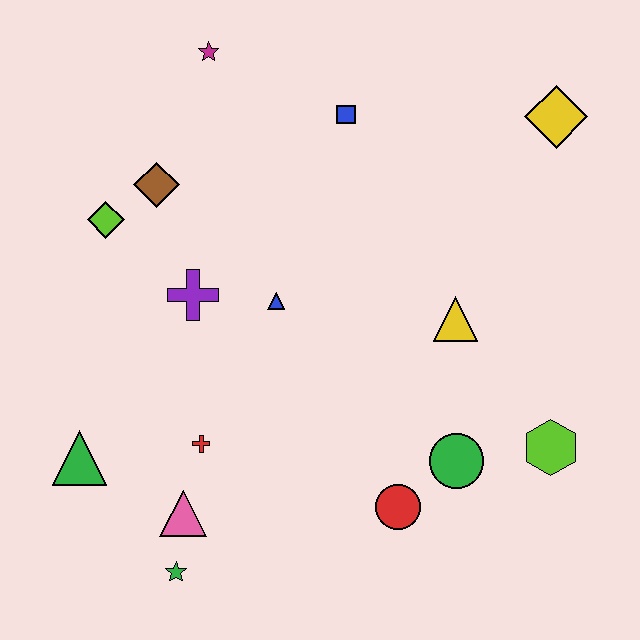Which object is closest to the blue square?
The magenta star is closest to the blue square.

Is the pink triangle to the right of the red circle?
No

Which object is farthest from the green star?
The yellow diamond is farthest from the green star.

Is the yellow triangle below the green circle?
No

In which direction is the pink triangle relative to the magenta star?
The pink triangle is below the magenta star.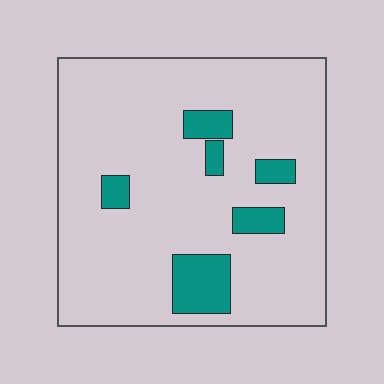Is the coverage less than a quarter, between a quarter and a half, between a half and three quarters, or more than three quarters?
Less than a quarter.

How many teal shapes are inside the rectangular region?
6.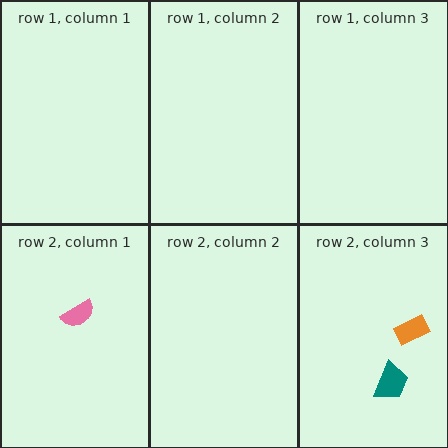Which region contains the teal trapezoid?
The row 2, column 3 region.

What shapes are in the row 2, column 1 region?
The pink semicircle.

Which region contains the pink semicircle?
The row 2, column 1 region.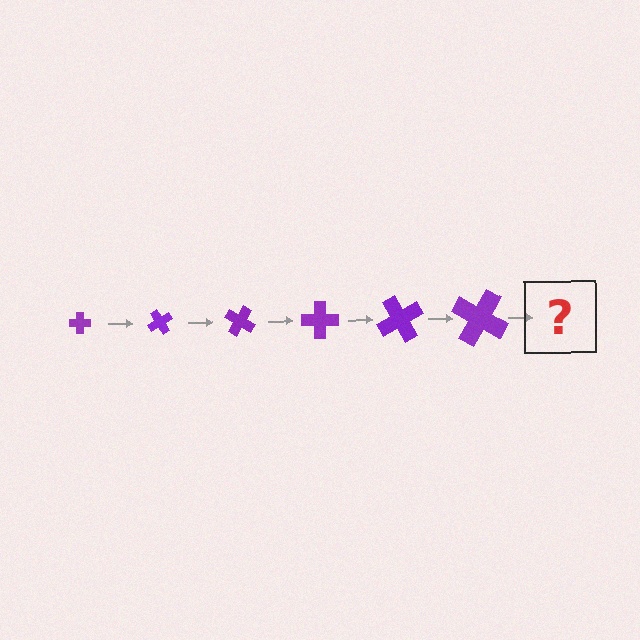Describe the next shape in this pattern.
It should be a cross, larger than the previous one and rotated 360 degrees from the start.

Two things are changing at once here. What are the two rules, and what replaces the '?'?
The two rules are that the cross grows larger each step and it rotates 60 degrees each step. The '?' should be a cross, larger than the previous one and rotated 360 degrees from the start.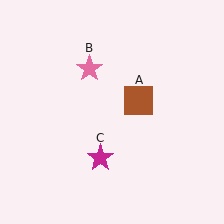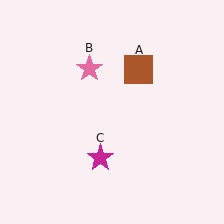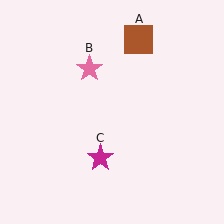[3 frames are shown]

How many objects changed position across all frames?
1 object changed position: brown square (object A).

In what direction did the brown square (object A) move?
The brown square (object A) moved up.